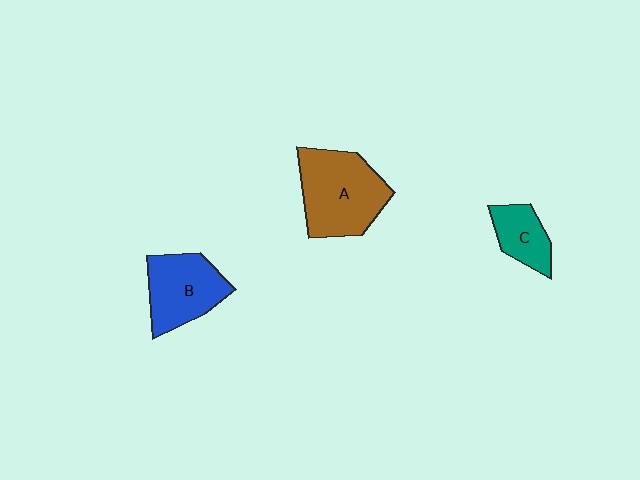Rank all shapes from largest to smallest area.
From largest to smallest: A (brown), B (blue), C (teal).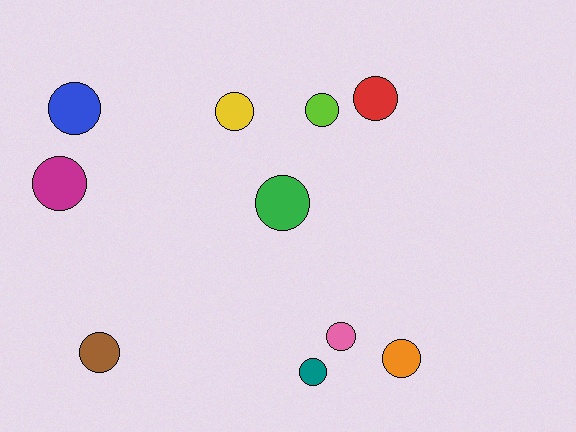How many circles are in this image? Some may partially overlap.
There are 10 circles.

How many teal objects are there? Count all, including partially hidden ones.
There is 1 teal object.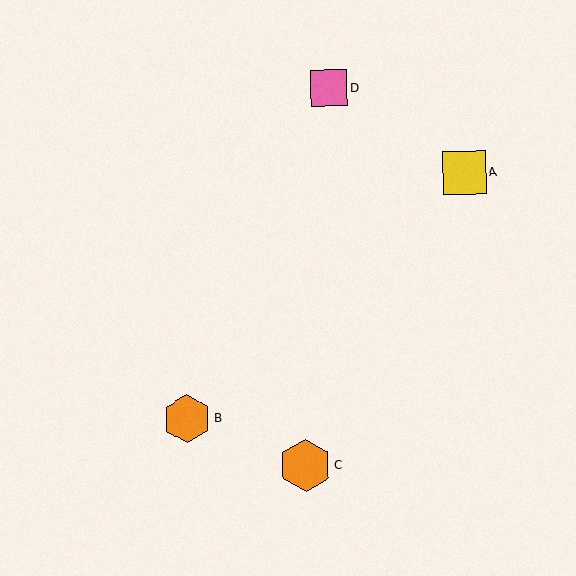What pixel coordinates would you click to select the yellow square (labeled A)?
Click at (464, 172) to select the yellow square A.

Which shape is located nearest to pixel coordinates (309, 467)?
The orange hexagon (labeled C) at (306, 465) is nearest to that location.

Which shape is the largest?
The orange hexagon (labeled C) is the largest.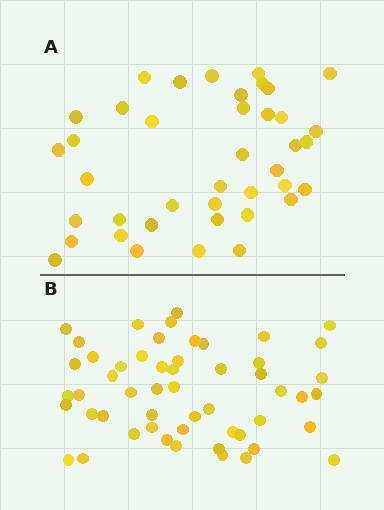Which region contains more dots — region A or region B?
Region B (the bottom region) has more dots.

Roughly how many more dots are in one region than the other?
Region B has approximately 15 more dots than region A.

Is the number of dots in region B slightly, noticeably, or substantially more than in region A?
Region B has noticeably more, but not dramatically so. The ratio is roughly 1.3 to 1.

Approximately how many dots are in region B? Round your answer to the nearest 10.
About 50 dots. (The exact count is 53, which rounds to 50.)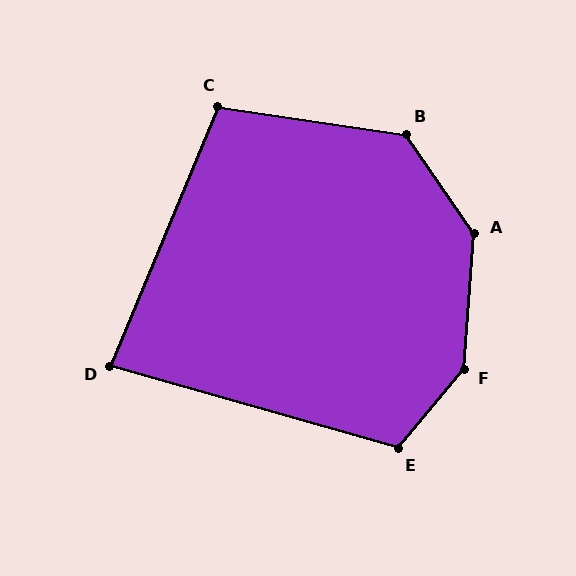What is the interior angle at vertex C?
Approximately 104 degrees (obtuse).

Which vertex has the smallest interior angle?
D, at approximately 83 degrees.